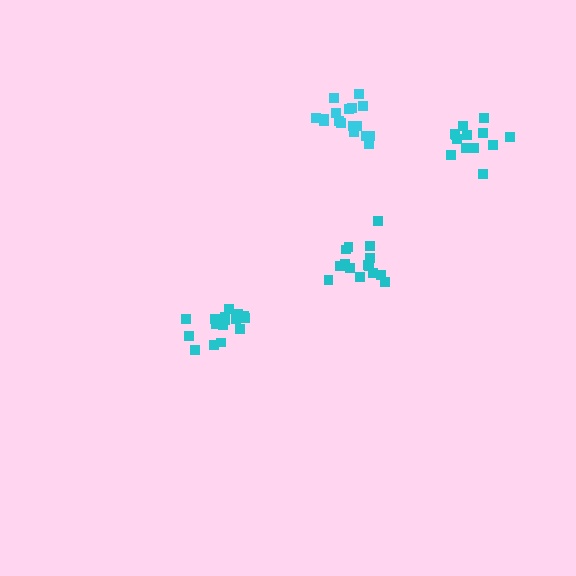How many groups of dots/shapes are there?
There are 4 groups.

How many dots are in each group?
Group 1: 17 dots, Group 2: 17 dots, Group 3: 15 dots, Group 4: 13 dots (62 total).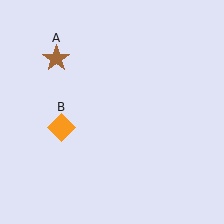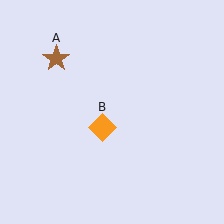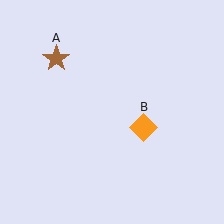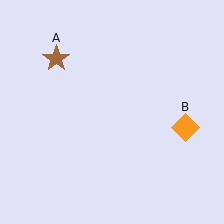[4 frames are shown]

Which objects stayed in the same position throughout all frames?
Brown star (object A) remained stationary.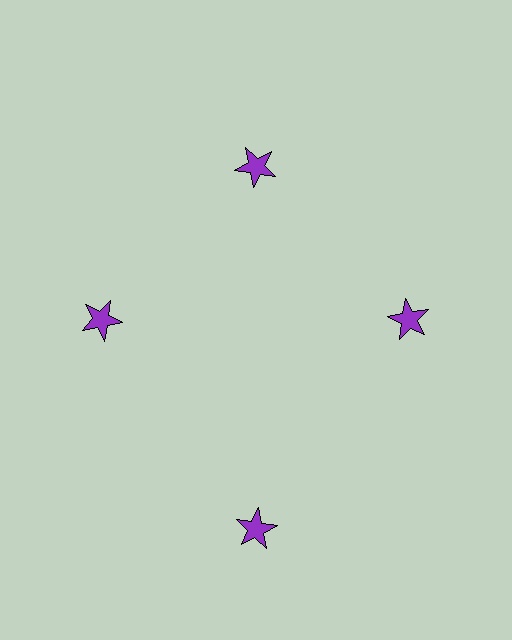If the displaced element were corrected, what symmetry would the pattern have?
It would have 4-fold rotational symmetry — the pattern would map onto itself every 90 degrees.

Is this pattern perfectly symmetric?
No. The 4 purple stars are arranged in a ring, but one element near the 6 o'clock position is pushed outward from the center, breaking the 4-fold rotational symmetry.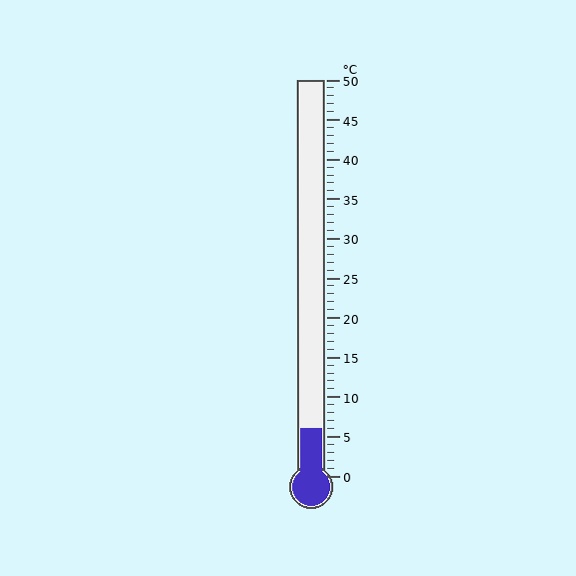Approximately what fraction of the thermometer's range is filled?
The thermometer is filled to approximately 10% of its range.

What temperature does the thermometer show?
The thermometer shows approximately 6°C.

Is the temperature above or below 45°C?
The temperature is below 45°C.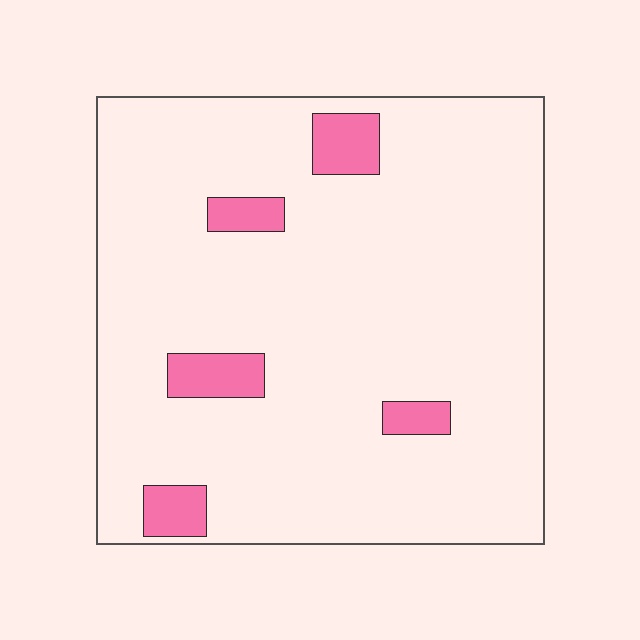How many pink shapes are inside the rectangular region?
5.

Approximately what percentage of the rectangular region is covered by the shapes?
Approximately 10%.